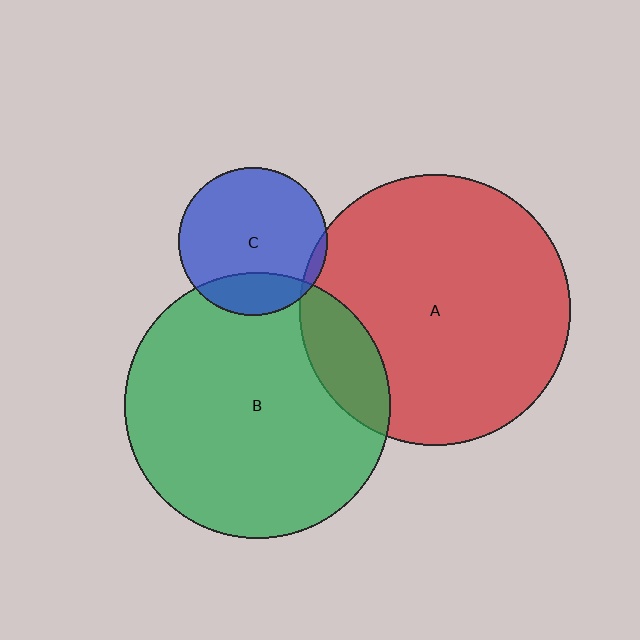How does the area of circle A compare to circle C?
Approximately 3.3 times.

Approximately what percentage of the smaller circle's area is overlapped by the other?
Approximately 15%.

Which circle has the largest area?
Circle A (red).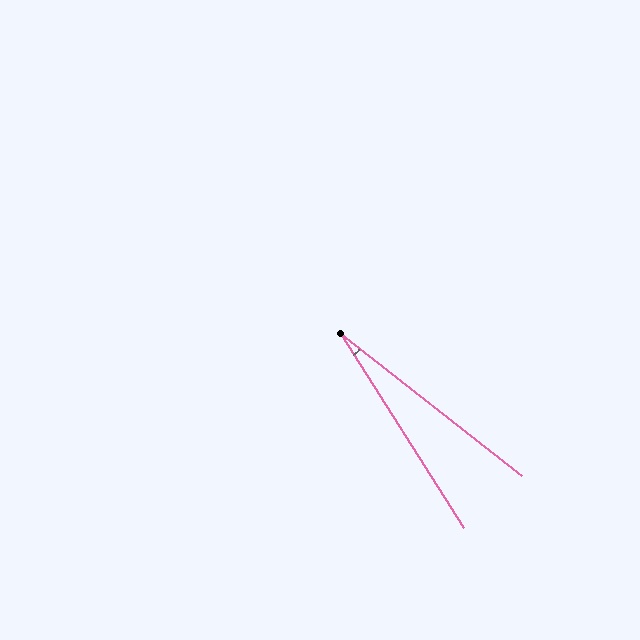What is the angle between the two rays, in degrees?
Approximately 19 degrees.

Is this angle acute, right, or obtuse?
It is acute.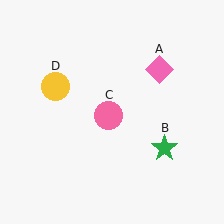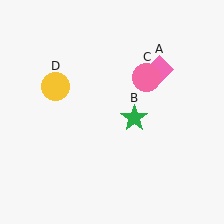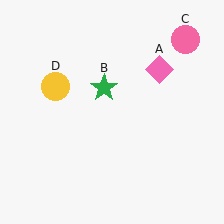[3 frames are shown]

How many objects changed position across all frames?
2 objects changed position: green star (object B), pink circle (object C).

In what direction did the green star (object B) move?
The green star (object B) moved up and to the left.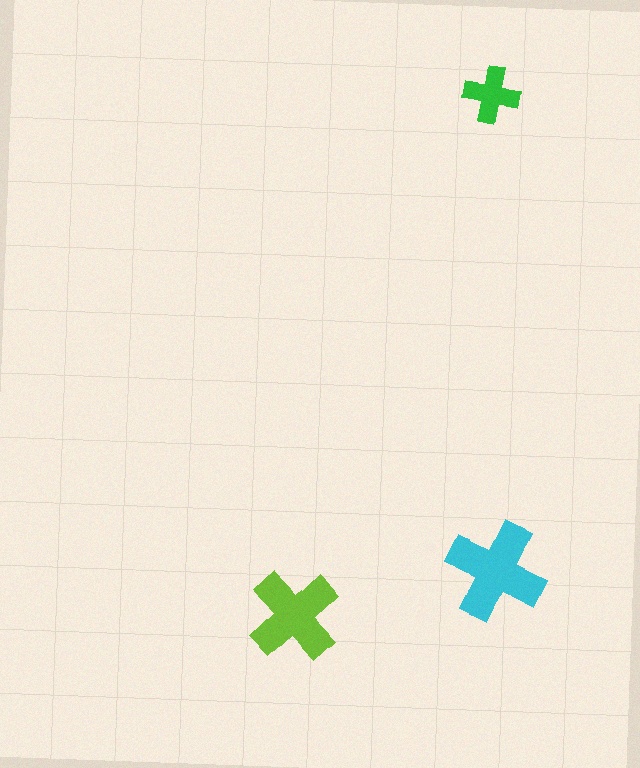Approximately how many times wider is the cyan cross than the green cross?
About 2 times wider.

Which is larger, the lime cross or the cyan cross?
The cyan one.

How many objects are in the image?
There are 3 objects in the image.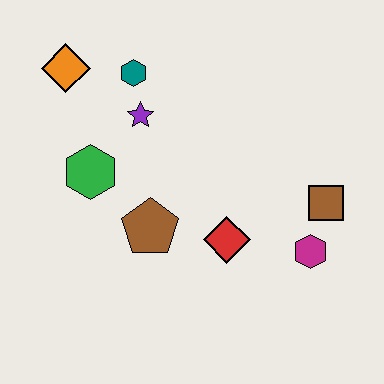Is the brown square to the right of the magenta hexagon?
Yes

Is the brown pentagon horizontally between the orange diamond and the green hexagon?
No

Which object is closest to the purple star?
The teal hexagon is closest to the purple star.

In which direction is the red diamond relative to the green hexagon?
The red diamond is to the right of the green hexagon.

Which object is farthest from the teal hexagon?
The magenta hexagon is farthest from the teal hexagon.